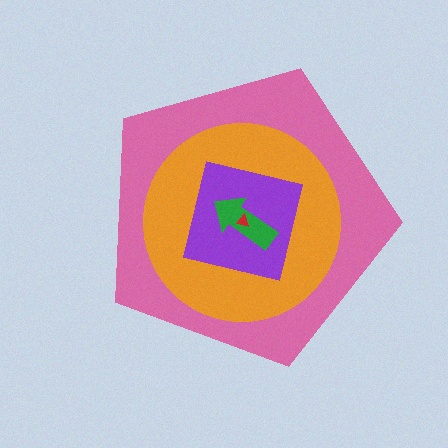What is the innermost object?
The red triangle.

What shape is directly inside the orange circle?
The purple square.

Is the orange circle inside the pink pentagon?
Yes.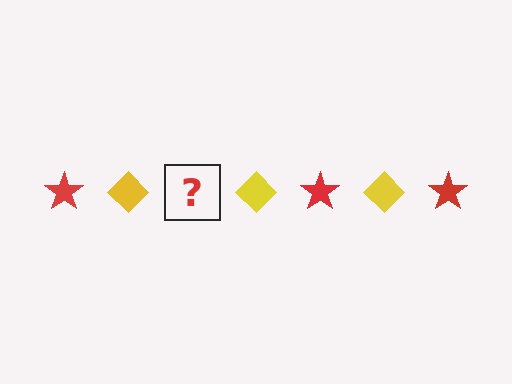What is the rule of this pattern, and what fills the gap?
The rule is that the pattern alternates between red star and yellow diamond. The gap should be filled with a red star.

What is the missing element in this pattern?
The missing element is a red star.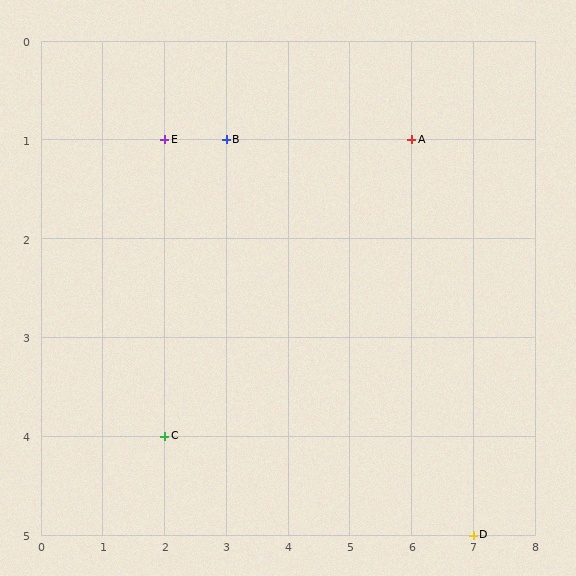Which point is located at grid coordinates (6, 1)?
Point A is at (6, 1).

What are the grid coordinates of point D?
Point D is at grid coordinates (7, 5).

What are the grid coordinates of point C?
Point C is at grid coordinates (2, 4).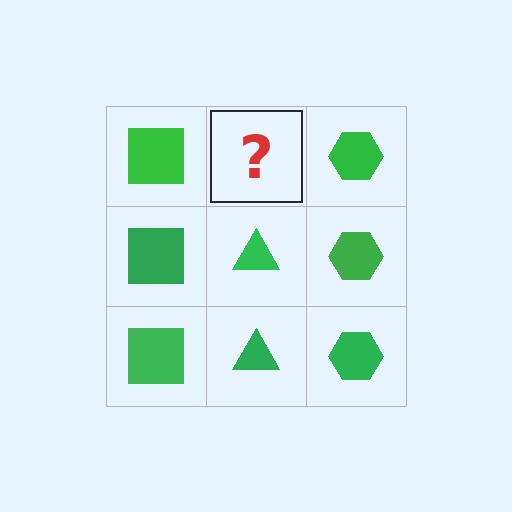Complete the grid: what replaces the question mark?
The question mark should be replaced with a green triangle.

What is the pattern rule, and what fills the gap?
The rule is that each column has a consistent shape. The gap should be filled with a green triangle.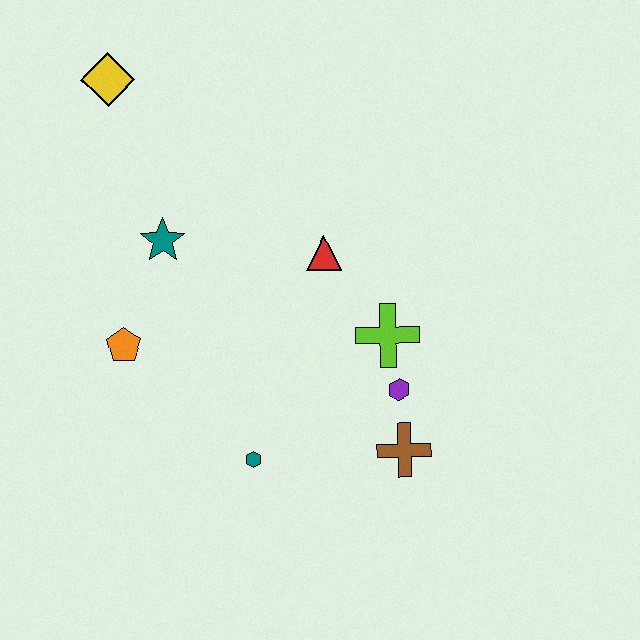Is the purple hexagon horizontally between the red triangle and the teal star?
No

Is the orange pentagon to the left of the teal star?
Yes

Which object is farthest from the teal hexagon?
The yellow diamond is farthest from the teal hexagon.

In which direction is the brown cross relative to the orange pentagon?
The brown cross is to the right of the orange pentagon.